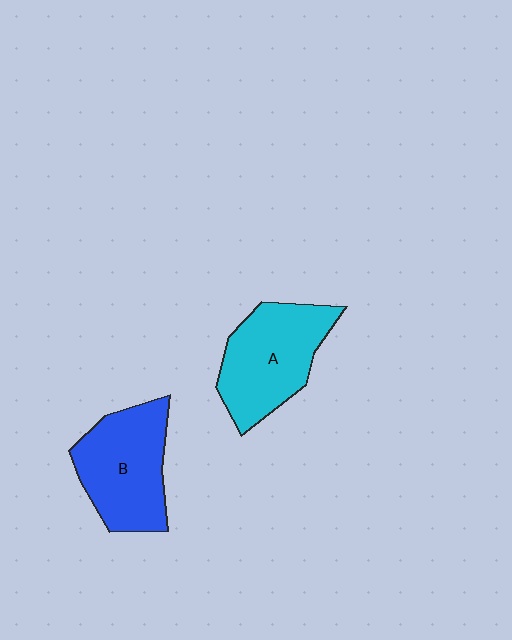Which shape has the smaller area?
Shape B (blue).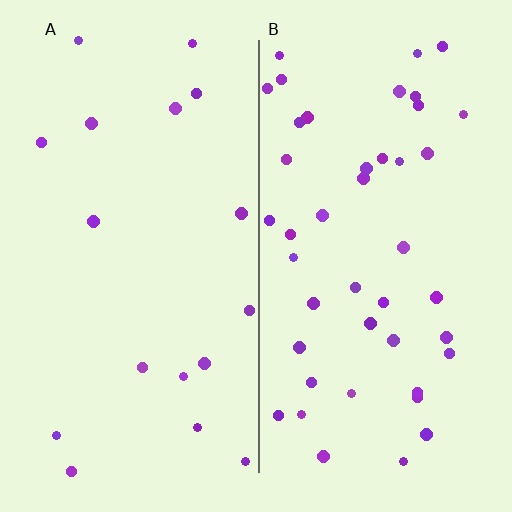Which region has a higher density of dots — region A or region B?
B (the right).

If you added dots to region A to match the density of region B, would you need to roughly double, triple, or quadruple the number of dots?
Approximately triple.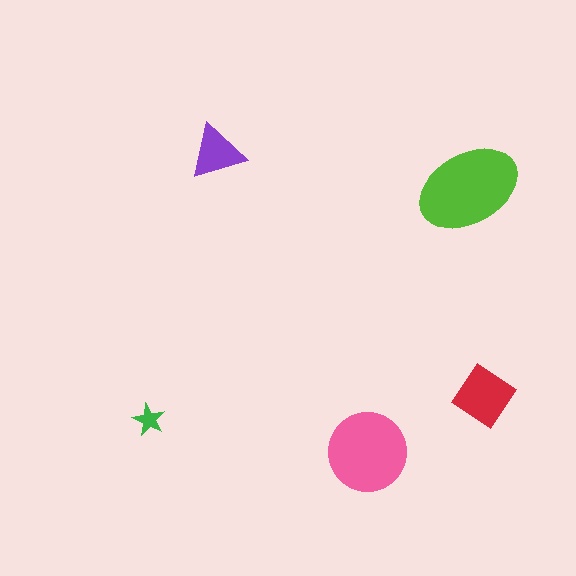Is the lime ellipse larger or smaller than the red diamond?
Larger.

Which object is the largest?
The lime ellipse.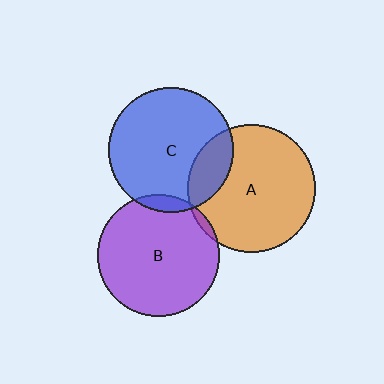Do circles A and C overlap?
Yes.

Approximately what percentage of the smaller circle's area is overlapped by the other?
Approximately 20%.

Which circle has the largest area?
Circle A (orange).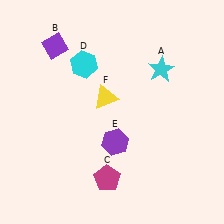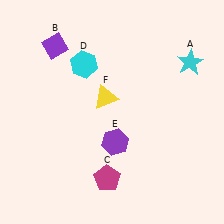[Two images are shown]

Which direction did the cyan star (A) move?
The cyan star (A) moved right.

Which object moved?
The cyan star (A) moved right.